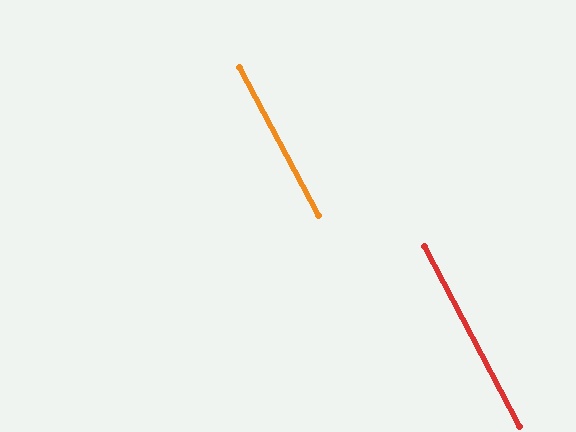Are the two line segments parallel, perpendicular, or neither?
Parallel — their directions differ by only 0.1°.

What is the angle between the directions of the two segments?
Approximately 0 degrees.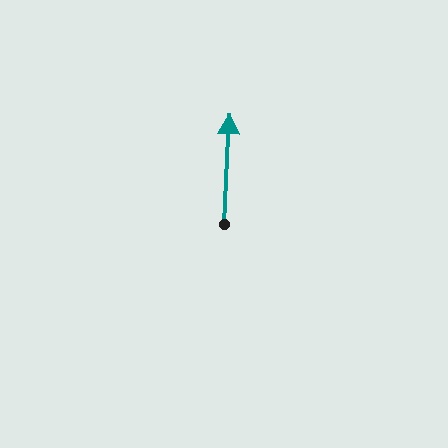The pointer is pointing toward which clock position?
Roughly 12 o'clock.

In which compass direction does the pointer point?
North.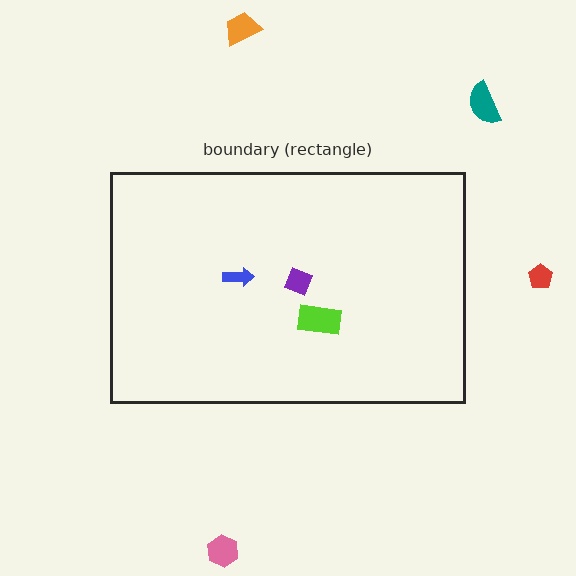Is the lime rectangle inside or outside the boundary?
Inside.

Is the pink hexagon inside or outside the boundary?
Outside.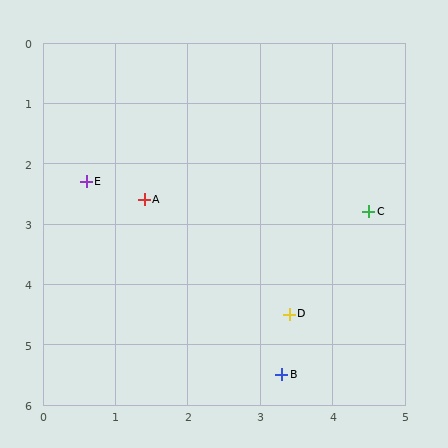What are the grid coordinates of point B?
Point B is at approximately (3.3, 5.5).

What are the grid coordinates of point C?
Point C is at approximately (4.5, 2.8).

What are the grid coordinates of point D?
Point D is at approximately (3.4, 4.5).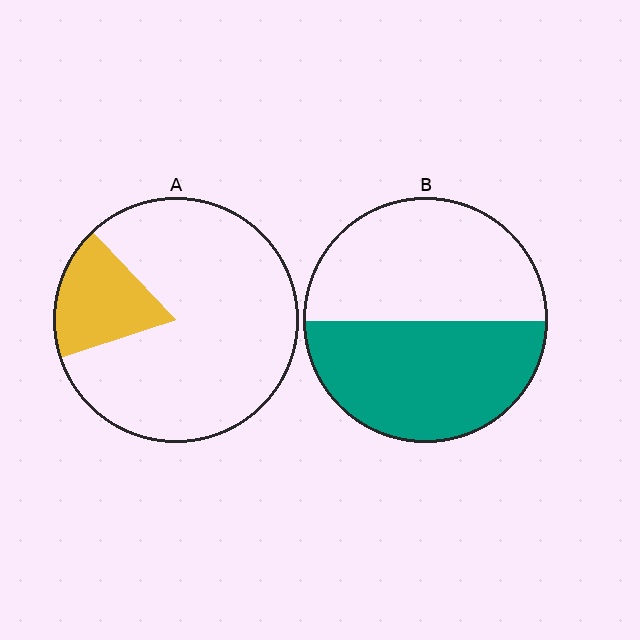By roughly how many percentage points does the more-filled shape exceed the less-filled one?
By roughly 30 percentage points (B over A).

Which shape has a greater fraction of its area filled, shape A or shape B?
Shape B.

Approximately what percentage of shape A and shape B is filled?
A is approximately 20% and B is approximately 50%.